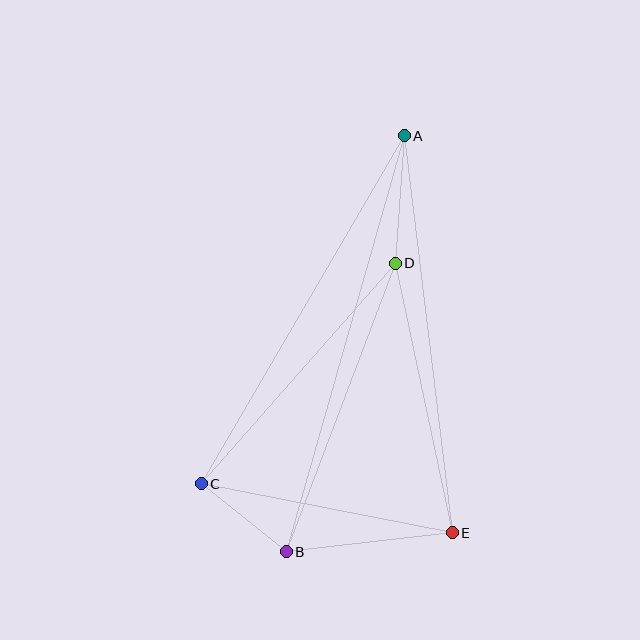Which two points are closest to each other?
Points B and C are closest to each other.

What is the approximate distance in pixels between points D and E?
The distance between D and E is approximately 276 pixels.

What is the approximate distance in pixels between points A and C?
The distance between A and C is approximately 403 pixels.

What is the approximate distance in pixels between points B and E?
The distance between B and E is approximately 167 pixels.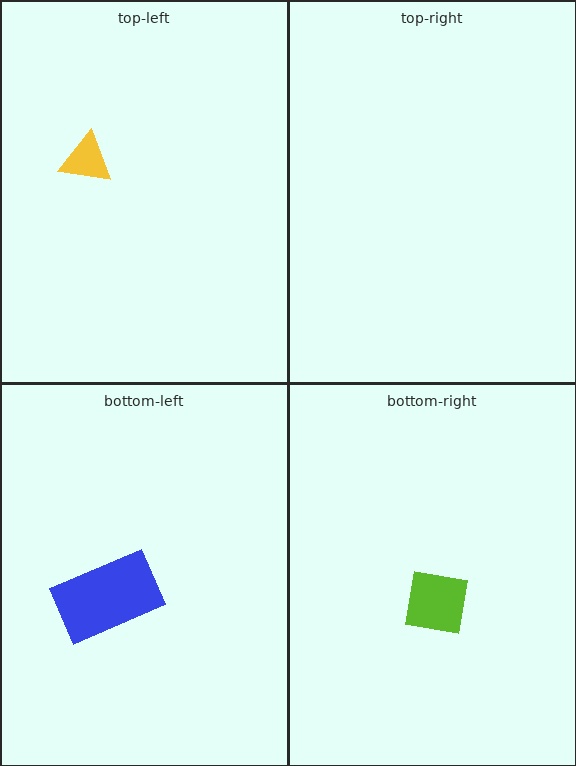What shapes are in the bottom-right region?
The lime square.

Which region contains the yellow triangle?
The top-left region.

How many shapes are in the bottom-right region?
1.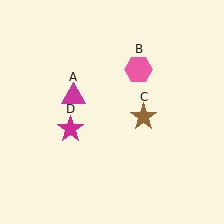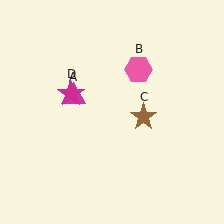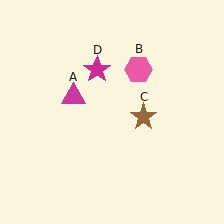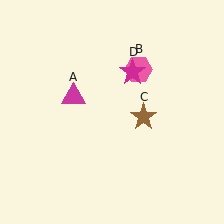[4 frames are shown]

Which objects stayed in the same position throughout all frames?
Magenta triangle (object A) and pink hexagon (object B) and brown star (object C) remained stationary.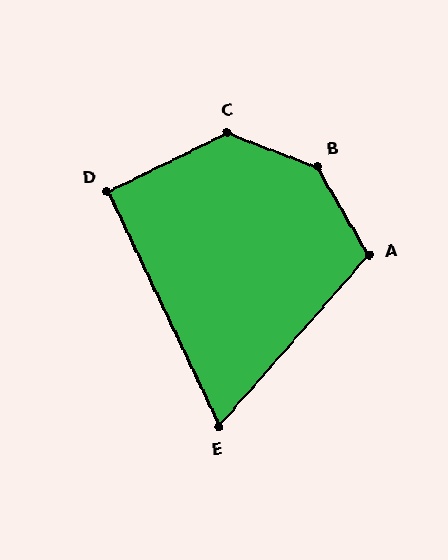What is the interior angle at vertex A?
Approximately 109 degrees (obtuse).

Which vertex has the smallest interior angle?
E, at approximately 67 degrees.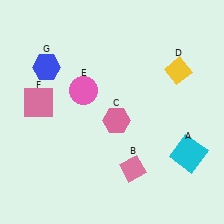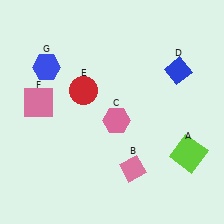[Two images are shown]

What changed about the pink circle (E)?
In Image 1, E is pink. In Image 2, it changed to red.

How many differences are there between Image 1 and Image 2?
There are 3 differences between the two images.